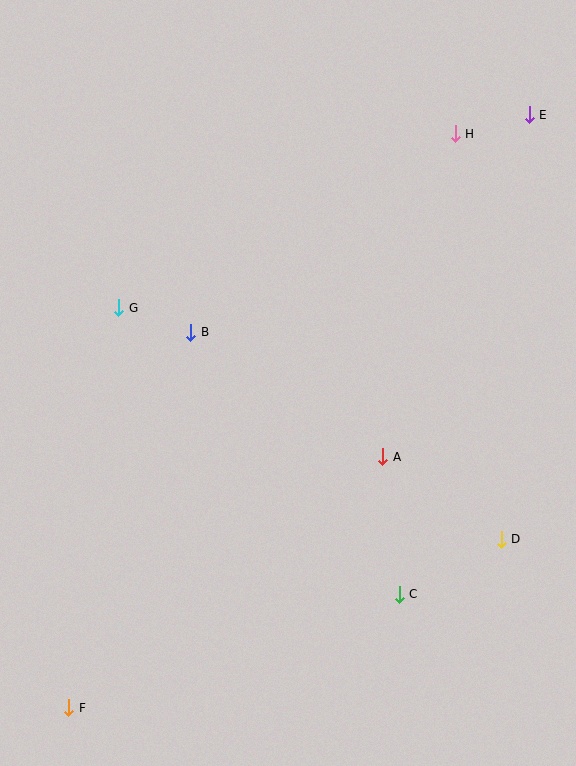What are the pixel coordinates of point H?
Point H is at (455, 134).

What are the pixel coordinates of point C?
Point C is at (399, 594).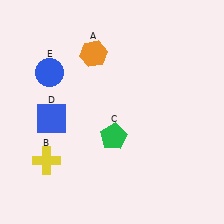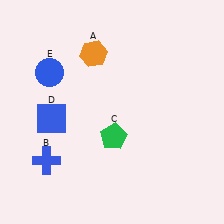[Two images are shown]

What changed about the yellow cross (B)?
In Image 1, B is yellow. In Image 2, it changed to blue.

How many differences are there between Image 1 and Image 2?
There is 1 difference between the two images.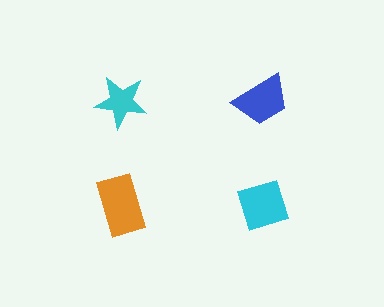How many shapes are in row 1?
2 shapes.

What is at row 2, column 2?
A cyan diamond.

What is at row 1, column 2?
A blue trapezoid.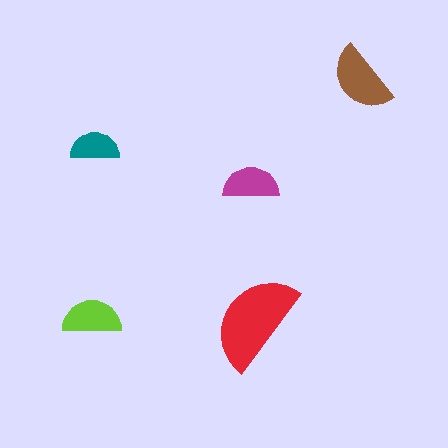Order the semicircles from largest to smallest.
the red one, the brown one, the lime one, the magenta one, the teal one.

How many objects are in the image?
There are 5 objects in the image.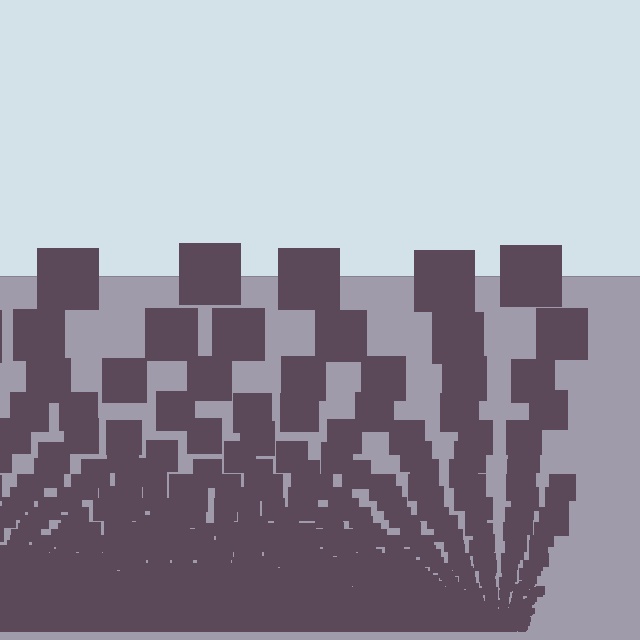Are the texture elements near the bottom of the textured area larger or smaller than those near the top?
Smaller. The gradient is inverted — elements near the bottom are smaller and denser.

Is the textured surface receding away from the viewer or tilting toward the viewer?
The surface appears to tilt toward the viewer. Texture elements get larger and sparser toward the top.